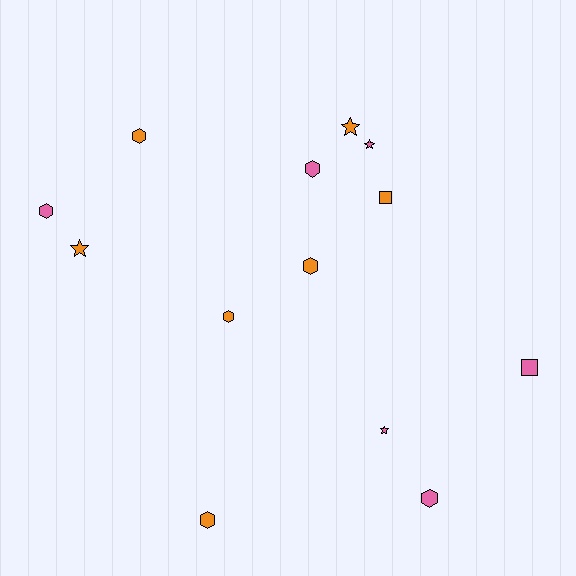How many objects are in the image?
There are 13 objects.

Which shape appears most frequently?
Hexagon, with 7 objects.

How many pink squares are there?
There is 1 pink square.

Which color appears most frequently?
Orange, with 7 objects.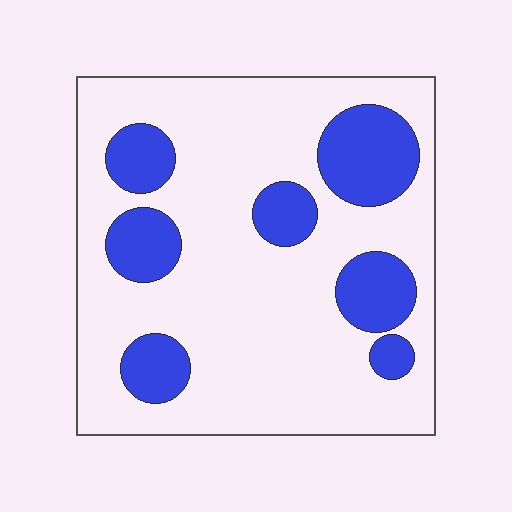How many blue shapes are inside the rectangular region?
7.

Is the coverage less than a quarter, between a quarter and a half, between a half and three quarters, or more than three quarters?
Less than a quarter.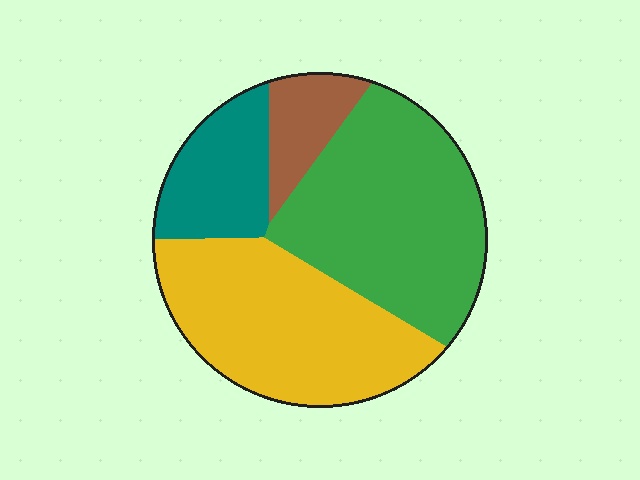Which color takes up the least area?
Brown, at roughly 10%.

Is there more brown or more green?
Green.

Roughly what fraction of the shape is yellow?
Yellow takes up about three eighths (3/8) of the shape.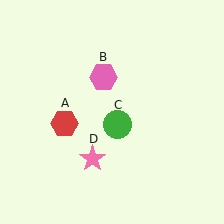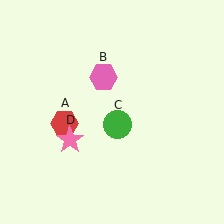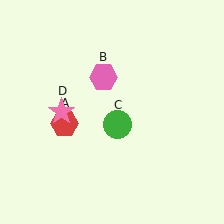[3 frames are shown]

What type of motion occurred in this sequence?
The pink star (object D) rotated clockwise around the center of the scene.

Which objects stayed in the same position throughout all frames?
Red hexagon (object A) and pink hexagon (object B) and green circle (object C) remained stationary.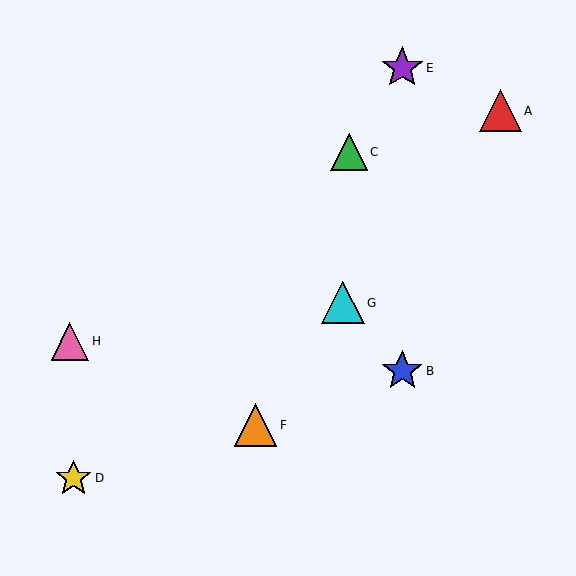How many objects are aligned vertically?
2 objects (B, E) are aligned vertically.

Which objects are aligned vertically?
Objects B, E are aligned vertically.